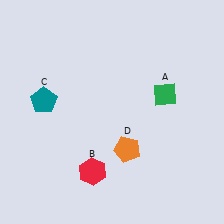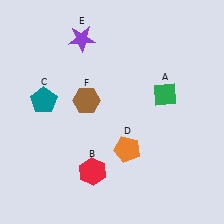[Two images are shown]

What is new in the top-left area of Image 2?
A brown hexagon (F) was added in the top-left area of Image 2.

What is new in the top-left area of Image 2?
A purple star (E) was added in the top-left area of Image 2.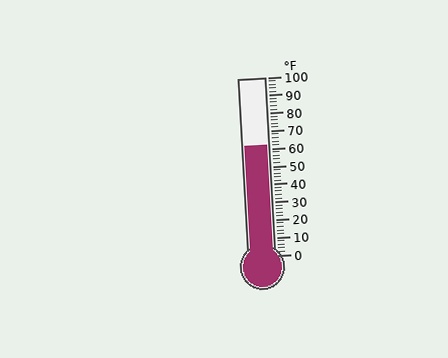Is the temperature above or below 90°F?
The temperature is below 90°F.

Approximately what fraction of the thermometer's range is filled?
The thermometer is filled to approximately 60% of its range.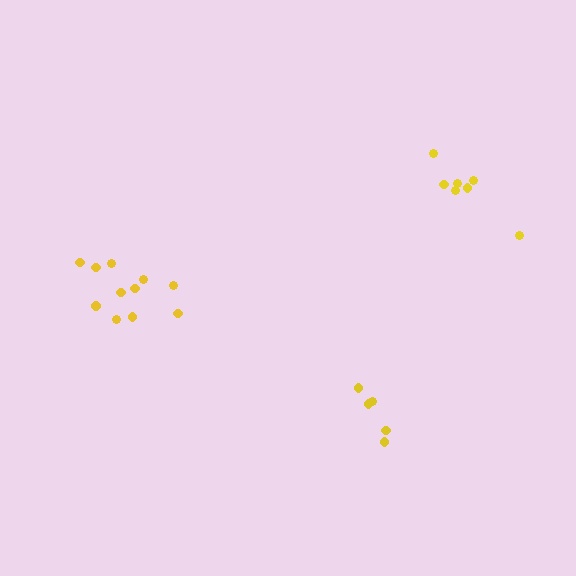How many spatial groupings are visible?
There are 3 spatial groupings.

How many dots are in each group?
Group 1: 5 dots, Group 2: 7 dots, Group 3: 11 dots (23 total).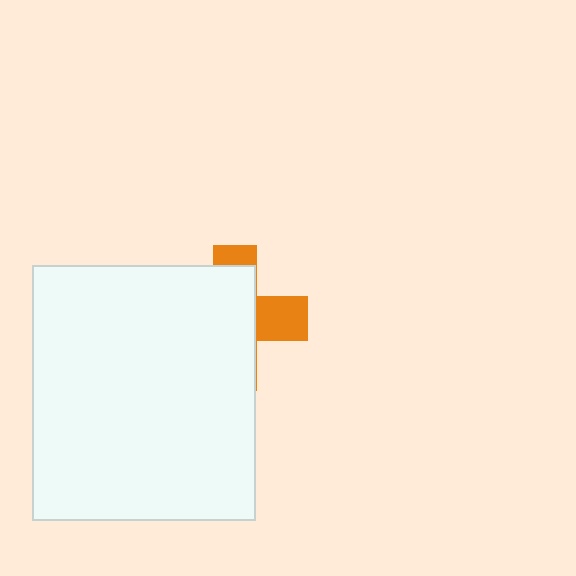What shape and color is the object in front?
The object in front is a white rectangle.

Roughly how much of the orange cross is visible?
A small part of it is visible (roughly 31%).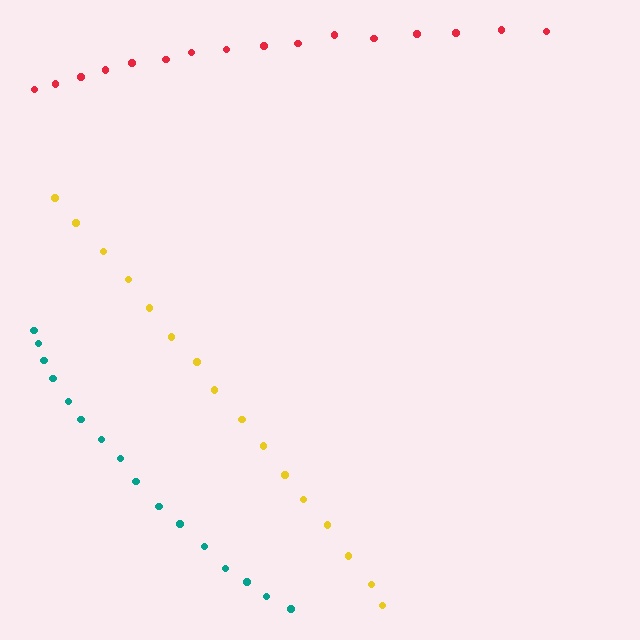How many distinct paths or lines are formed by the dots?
There are 3 distinct paths.